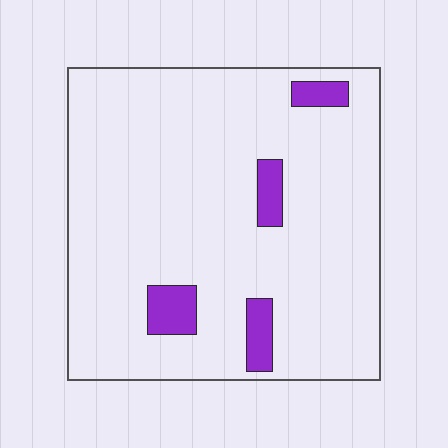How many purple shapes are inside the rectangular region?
4.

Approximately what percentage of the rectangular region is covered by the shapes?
Approximately 10%.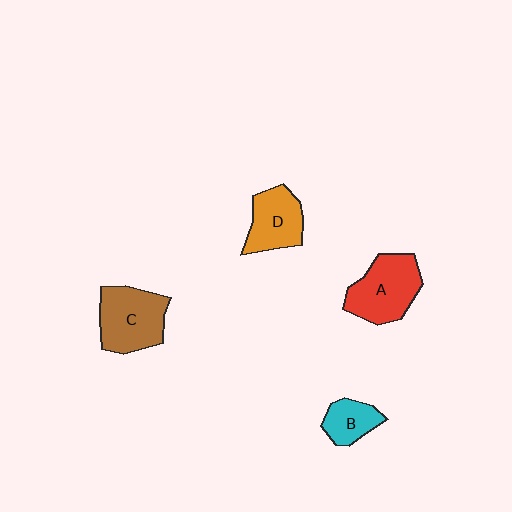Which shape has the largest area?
Shape C (brown).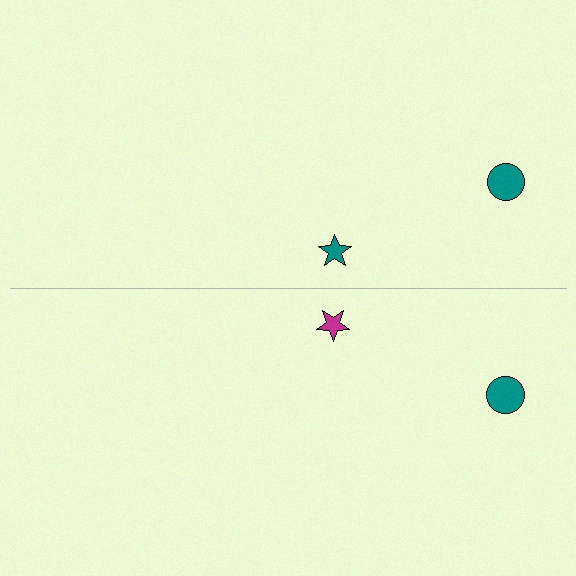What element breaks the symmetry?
The magenta star on the bottom side breaks the symmetry — its mirror counterpart is teal.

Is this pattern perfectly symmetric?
No, the pattern is not perfectly symmetric. The magenta star on the bottom side breaks the symmetry — its mirror counterpart is teal.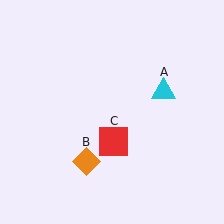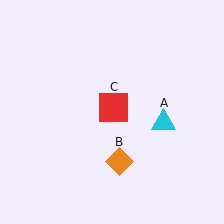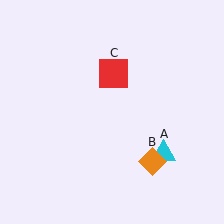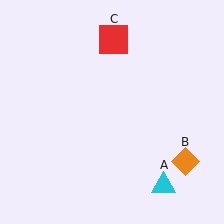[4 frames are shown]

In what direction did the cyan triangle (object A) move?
The cyan triangle (object A) moved down.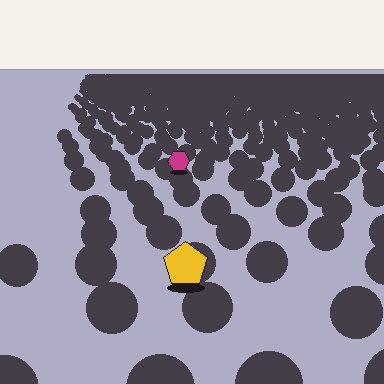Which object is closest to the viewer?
The yellow pentagon is closest. The texture marks near it are larger and more spread out.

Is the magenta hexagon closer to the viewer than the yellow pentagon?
No. The yellow pentagon is closer — you can tell from the texture gradient: the ground texture is coarser near it.